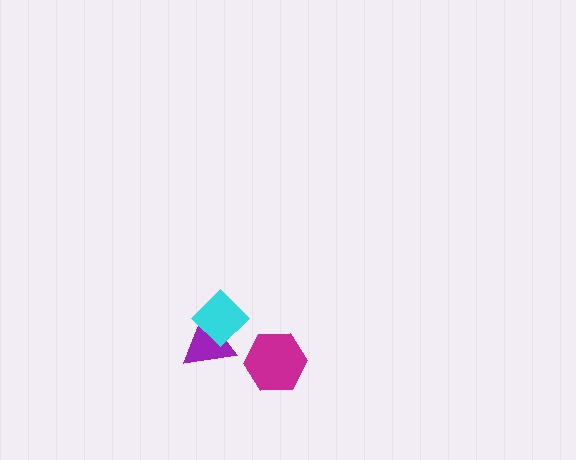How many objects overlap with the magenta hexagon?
0 objects overlap with the magenta hexagon.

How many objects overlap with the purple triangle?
1 object overlaps with the purple triangle.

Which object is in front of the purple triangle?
The cyan diamond is in front of the purple triangle.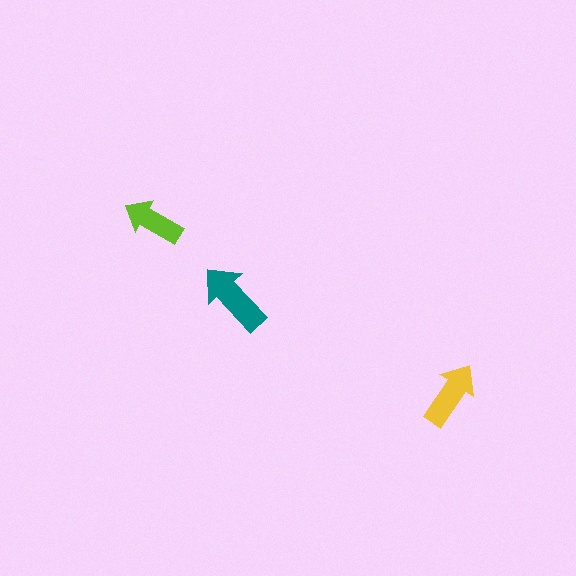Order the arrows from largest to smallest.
the teal one, the yellow one, the lime one.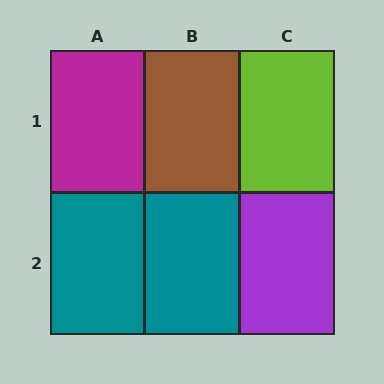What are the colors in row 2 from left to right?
Teal, teal, purple.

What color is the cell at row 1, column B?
Brown.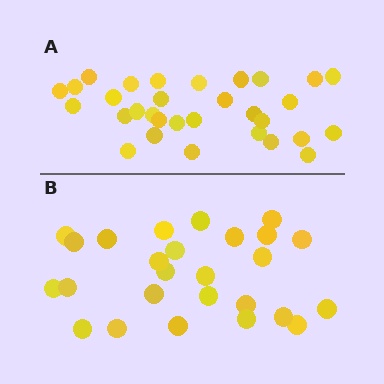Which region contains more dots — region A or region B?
Region A (the top region) has more dots.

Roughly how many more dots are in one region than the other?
Region A has about 5 more dots than region B.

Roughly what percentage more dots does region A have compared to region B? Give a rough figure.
About 20% more.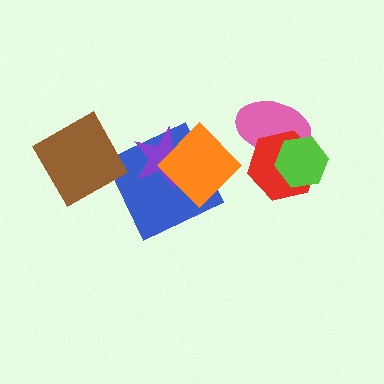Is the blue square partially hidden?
Yes, it is partially covered by another shape.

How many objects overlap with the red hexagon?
2 objects overlap with the red hexagon.